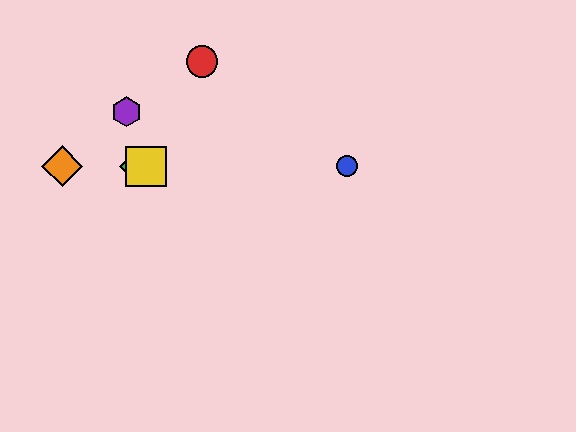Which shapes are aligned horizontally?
The blue circle, the green diamond, the yellow square, the orange diamond are aligned horizontally.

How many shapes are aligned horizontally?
4 shapes (the blue circle, the green diamond, the yellow square, the orange diamond) are aligned horizontally.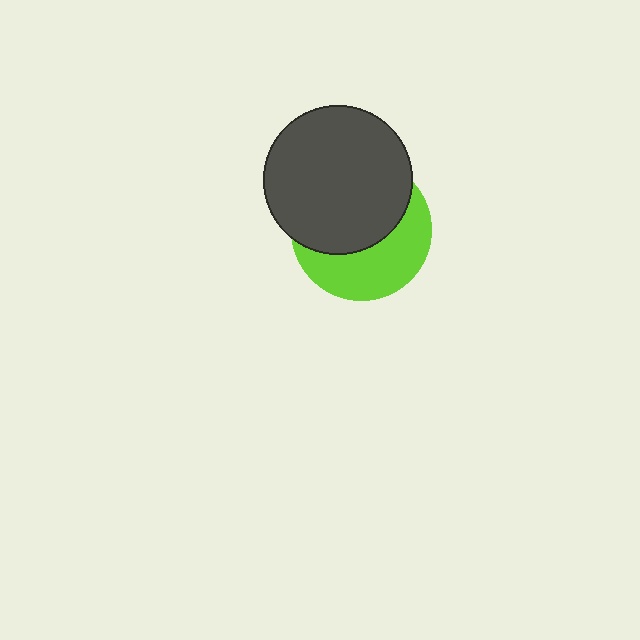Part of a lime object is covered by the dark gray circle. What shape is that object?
It is a circle.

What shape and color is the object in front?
The object in front is a dark gray circle.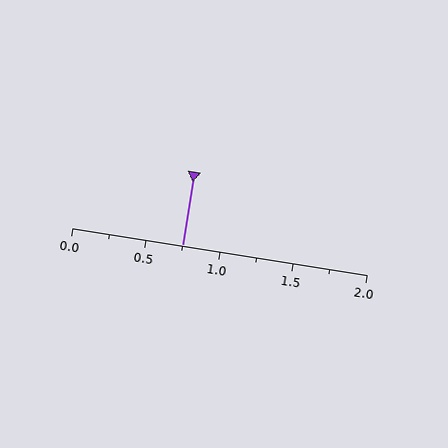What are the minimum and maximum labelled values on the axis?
The axis runs from 0.0 to 2.0.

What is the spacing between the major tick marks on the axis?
The major ticks are spaced 0.5 apart.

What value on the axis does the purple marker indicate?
The marker indicates approximately 0.75.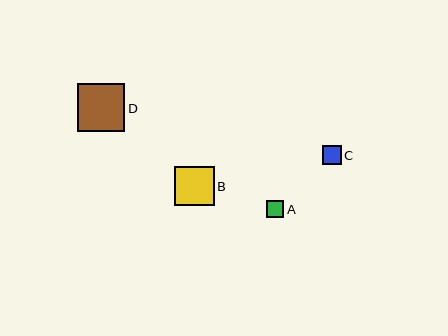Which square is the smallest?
Square A is the smallest with a size of approximately 18 pixels.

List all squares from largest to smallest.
From largest to smallest: D, B, C, A.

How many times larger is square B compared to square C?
Square B is approximately 2.1 times the size of square C.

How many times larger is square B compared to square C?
Square B is approximately 2.1 times the size of square C.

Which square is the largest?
Square D is the largest with a size of approximately 47 pixels.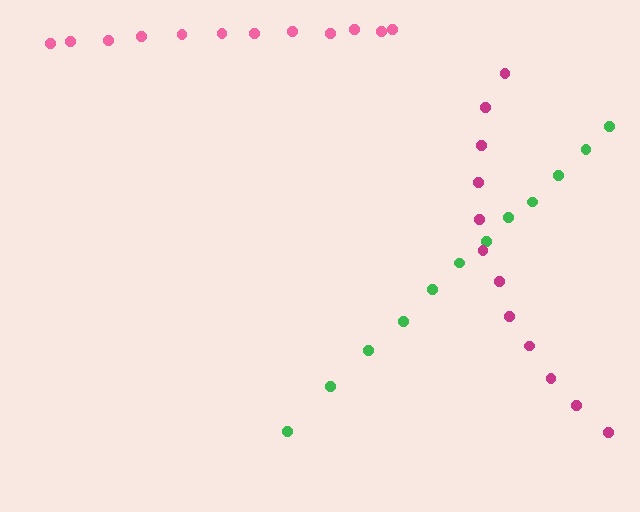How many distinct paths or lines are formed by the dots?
There are 3 distinct paths.